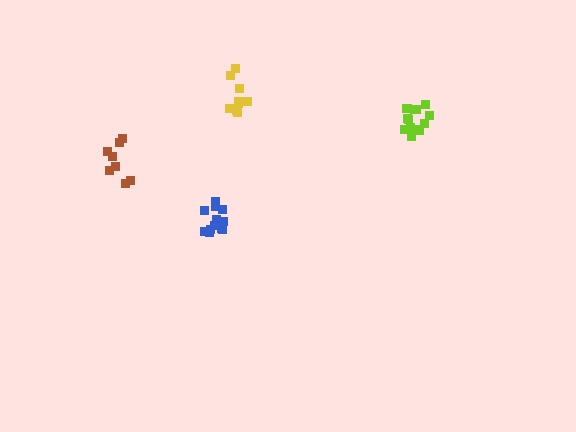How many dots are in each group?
Group 1: 10 dots, Group 2: 8 dots, Group 3: 12 dots, Group 4: 13 dots (43 total).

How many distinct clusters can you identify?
There are 4 distinct clusters.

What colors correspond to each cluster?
The clusters are colored: yellow, brown, blue, lime.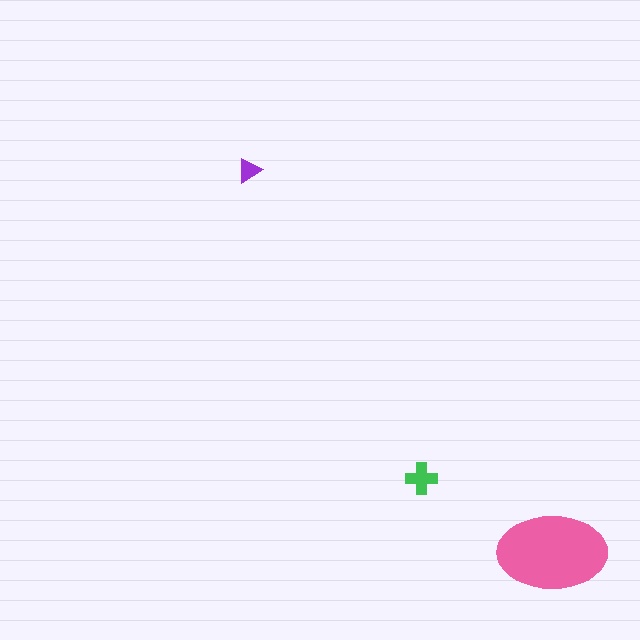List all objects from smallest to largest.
The purple triangle, the green cross, the pink ellipse.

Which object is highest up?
The purple triangle is topmost.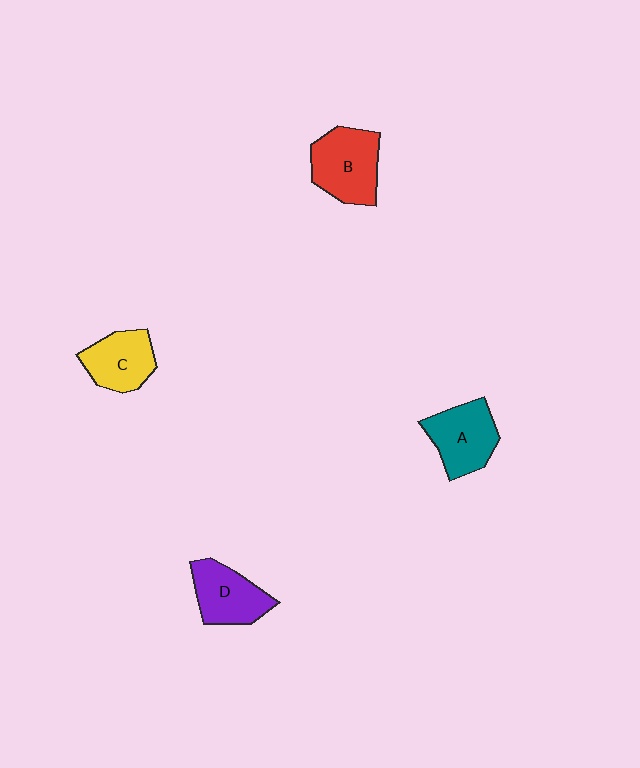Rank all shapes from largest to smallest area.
From largest to smallest: B (red), A (teal), D (purple), C (yellow).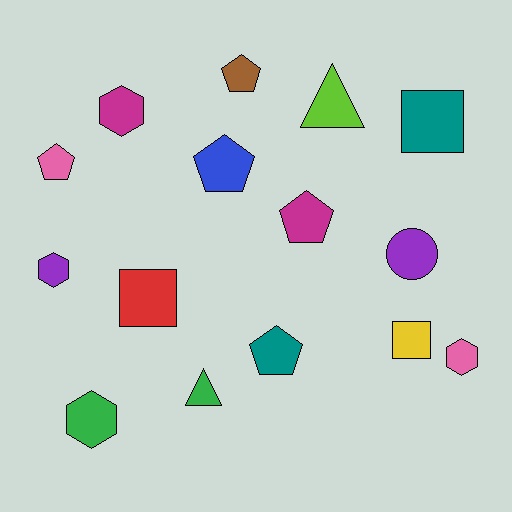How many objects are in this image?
There are 15 objects.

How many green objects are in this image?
There are 2 green objects.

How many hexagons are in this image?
There are 4 hexagons.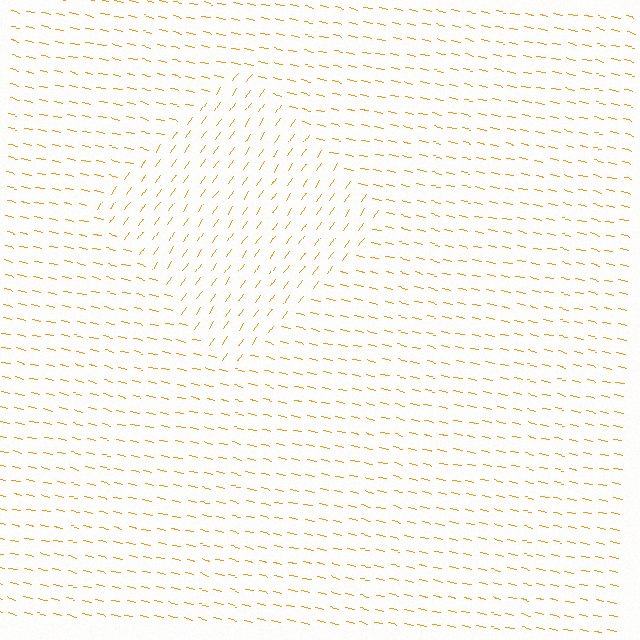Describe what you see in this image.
The image is filled with small orange line segments. A diamond region in the image has lines oriented differently from the surrounding lines, creating a visible texture boundary.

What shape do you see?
I see a diamond.